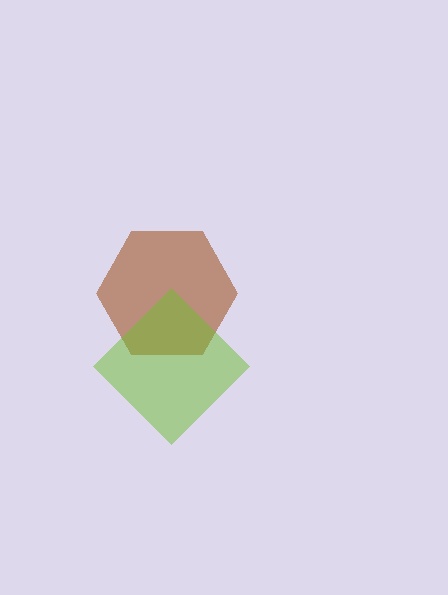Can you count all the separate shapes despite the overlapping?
Yes, there are 2 separate shapes.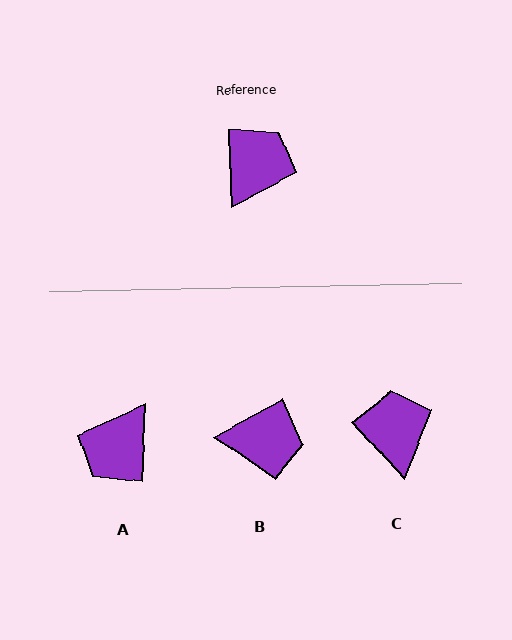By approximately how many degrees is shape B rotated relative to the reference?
Approximately 62 degrees clockwise.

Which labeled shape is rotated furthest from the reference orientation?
A, about 177 degrees away.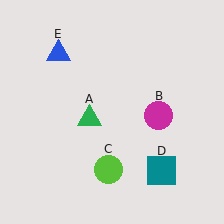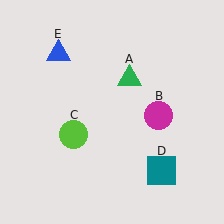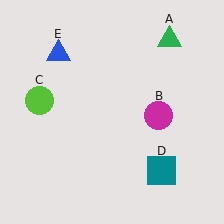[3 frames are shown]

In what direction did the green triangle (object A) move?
The green triangle (object A) moved up and to the right.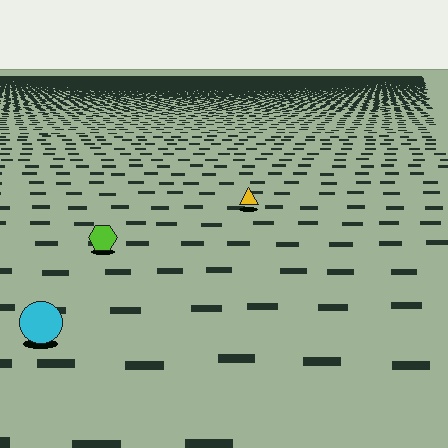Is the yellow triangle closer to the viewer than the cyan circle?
No. The cyan circle is closer — you can tell from the texture gradient: the ground texture is coarser near it.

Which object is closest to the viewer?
The cyan circle is closest. The texture marks near it are larger and more spread out.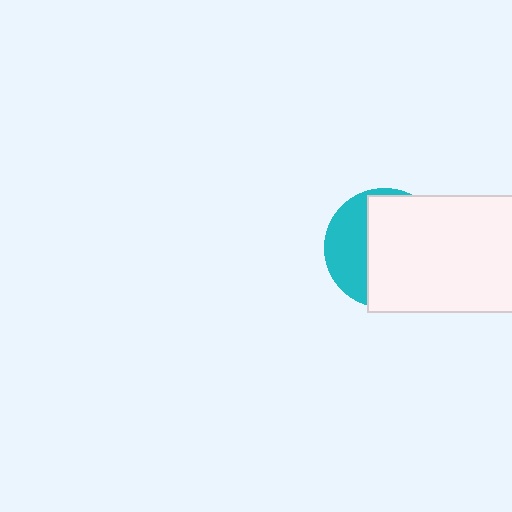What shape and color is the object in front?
The object in front is a white rectangle.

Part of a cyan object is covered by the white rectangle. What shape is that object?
It is a circle.